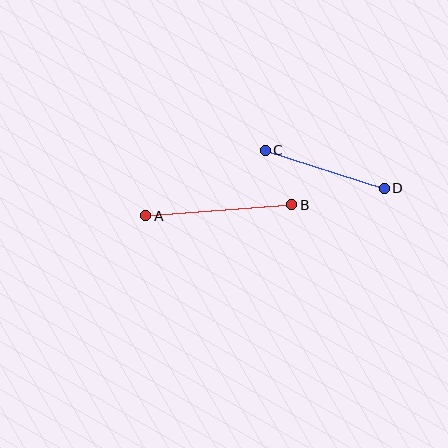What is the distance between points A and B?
The distance is approximately 146 pixels.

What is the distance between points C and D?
The distance is approximately 125 pixels.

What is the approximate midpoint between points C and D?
The midpoint is at approximately (325, 169) pixels.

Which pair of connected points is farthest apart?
Points A and B are farthest apart.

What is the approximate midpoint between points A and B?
The midpoint is at approximately (219, 210) pixels.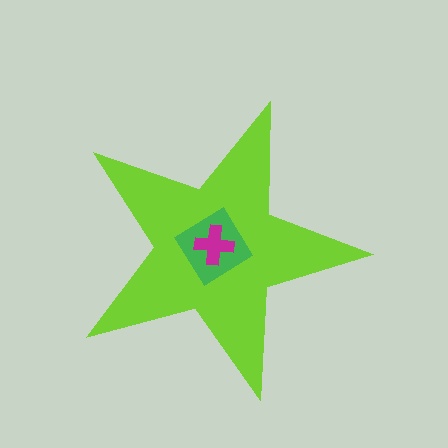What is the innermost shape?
The magenta cross.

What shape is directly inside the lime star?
The green diamond.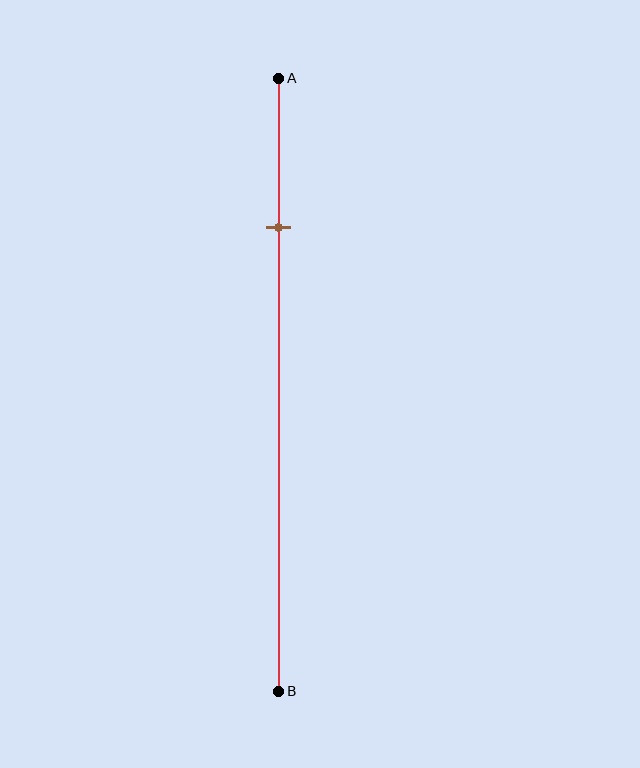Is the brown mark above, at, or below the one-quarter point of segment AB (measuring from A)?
The brown mark is approximately at the one-quarter point of segment AB.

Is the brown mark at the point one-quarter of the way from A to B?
Yes, the mark is approximately at the one-quarter point.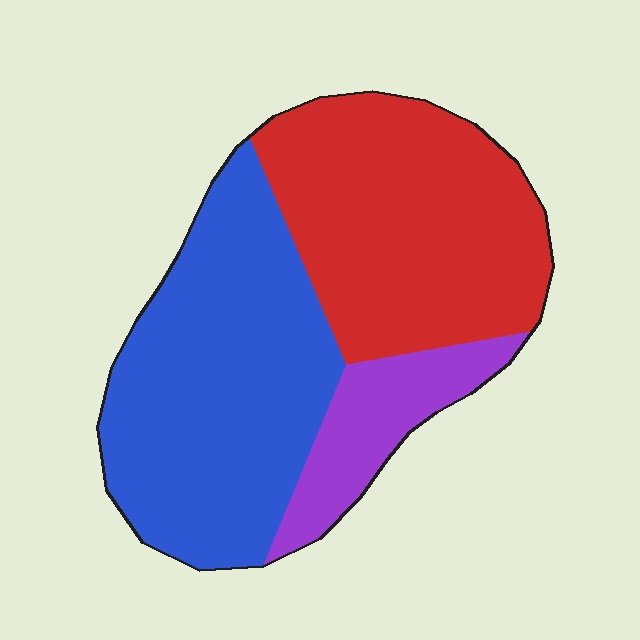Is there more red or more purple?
Red.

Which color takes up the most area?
Blue, at roughly 45%.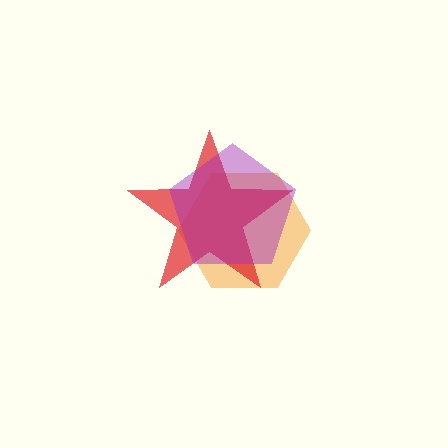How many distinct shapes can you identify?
There are 3 distinct shapes: an orange hexagon, a red star, a purple pentagon.